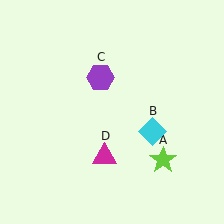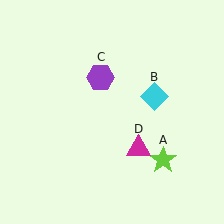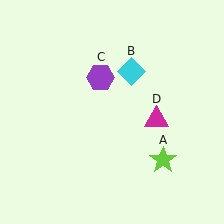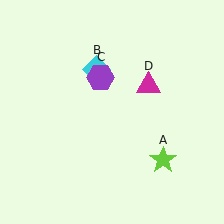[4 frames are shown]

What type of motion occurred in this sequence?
The cyan diamond (object B), magenta triangle (object D) rotated counterclockwise around the center of the scene.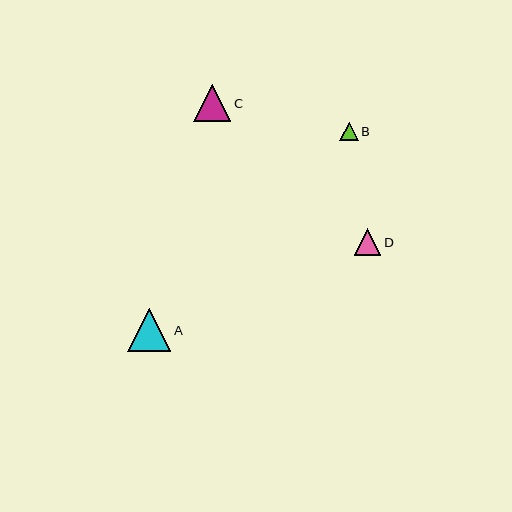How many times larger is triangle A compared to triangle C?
Triangle A is approximately 1.1 times the size of triangle C.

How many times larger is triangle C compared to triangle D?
Triangle C is approximately 1.4 times the size of triangle D.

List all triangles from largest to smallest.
From largest to smallest: A, C, D, B.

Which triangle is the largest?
Triangle A is the largest with a size of approximately 43 pixels.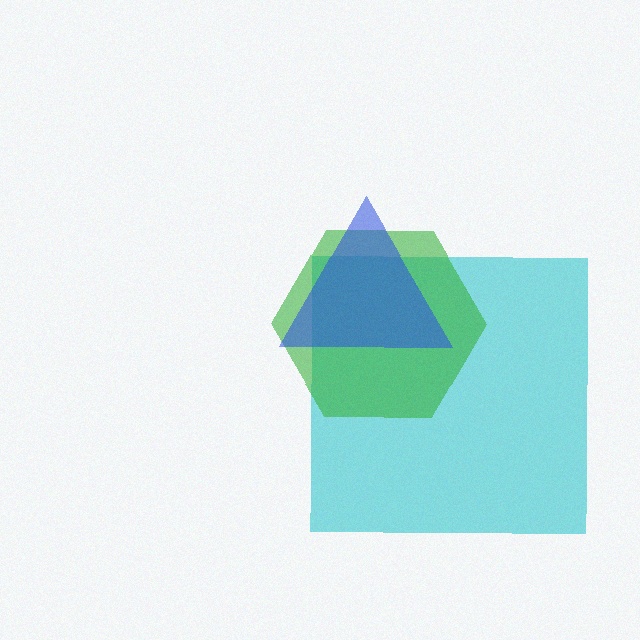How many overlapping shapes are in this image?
There are 3 overlapping shapes in the image.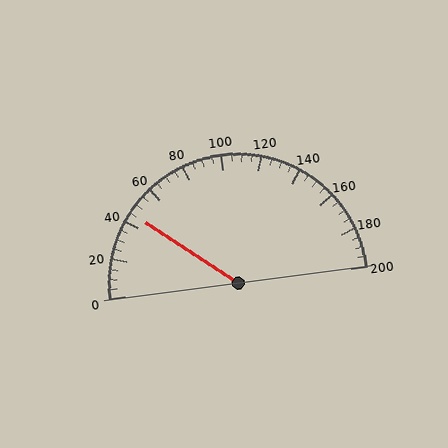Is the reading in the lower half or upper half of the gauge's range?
The reading is in the lower half of the range (0 to 200).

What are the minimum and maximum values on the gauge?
The gauge ranges from 0 to 200.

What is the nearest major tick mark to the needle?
The nearest major tick mark is 40.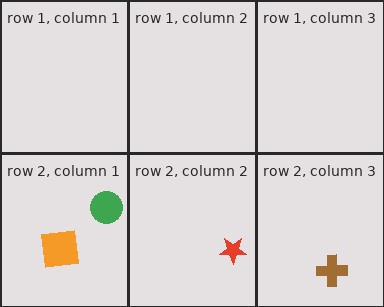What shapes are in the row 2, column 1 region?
The green circle, the orange square.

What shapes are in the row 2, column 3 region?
The brown cross.